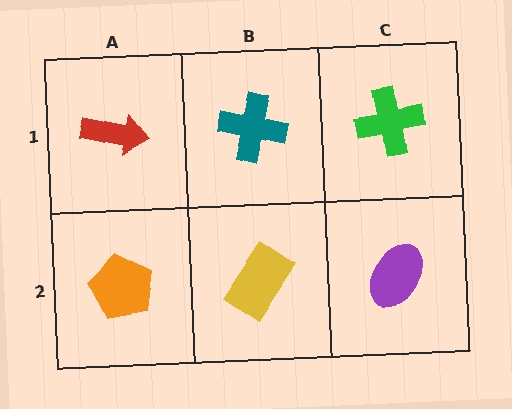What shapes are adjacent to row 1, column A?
An orange pentagon (row 2, column A), a teal cross (row 1, column B).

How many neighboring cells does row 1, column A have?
2.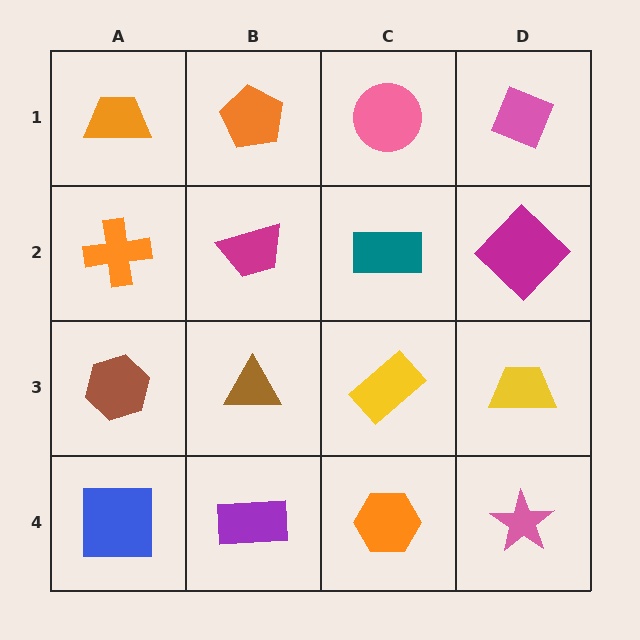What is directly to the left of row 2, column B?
An orange cross.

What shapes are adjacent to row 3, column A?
An orange cross (row 2, column A), a blue square (row 4, column A), a brown triangle (row 3, column B).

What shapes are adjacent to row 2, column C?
A pink circle (row 1, column C), a yellow rectangle (row 3, column C), a magenta trapezoid (row 2, column B), a magenta diamond (row 2, column D).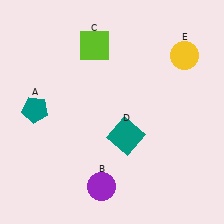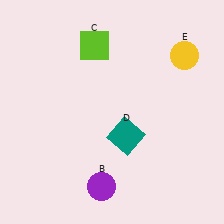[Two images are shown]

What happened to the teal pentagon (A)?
The teal pentagon (A) was removed in Image 2. It was in the top-left area of Image 1.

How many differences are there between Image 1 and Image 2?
There is 1 difference between the two images.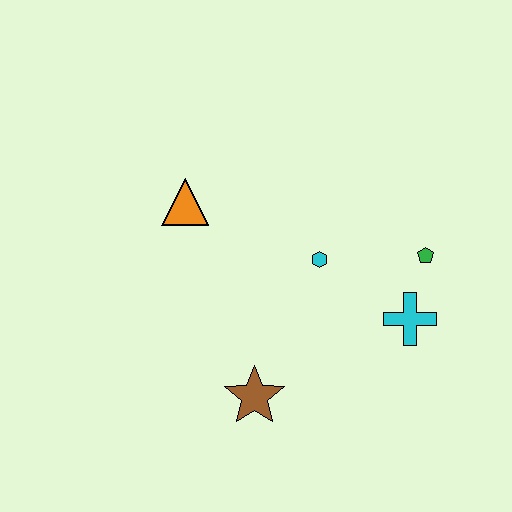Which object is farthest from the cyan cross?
The orange triangle is farthest from the cyan cross.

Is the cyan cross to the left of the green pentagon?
Yes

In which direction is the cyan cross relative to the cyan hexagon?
The cyan cross is to the right of the cyan hexagon.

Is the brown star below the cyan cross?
Yes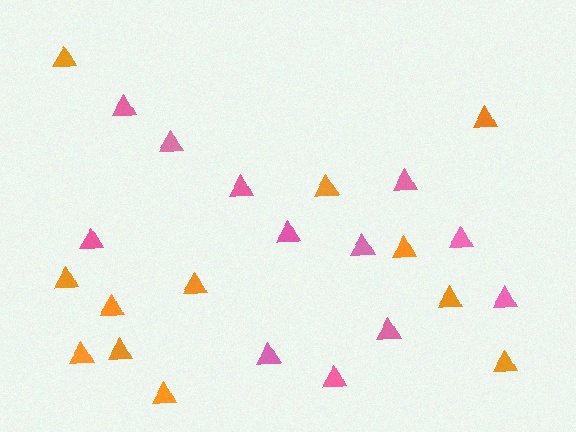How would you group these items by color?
There are 2 groups: one group of pink triangles (12) and one group of orange triangles (12).